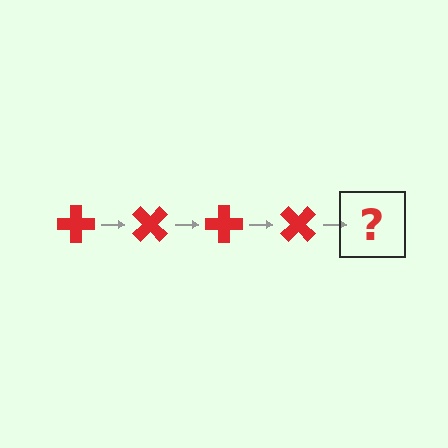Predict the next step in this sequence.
The next step is a red cross rotated 180 degrees.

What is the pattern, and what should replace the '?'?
The pattern is that the cross rotates 45 degrees each step. The '?' should be a red cross rotated 180 degrees.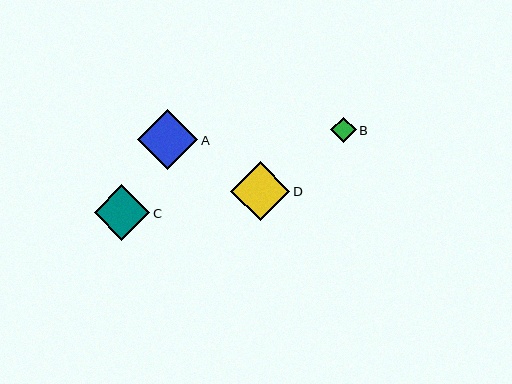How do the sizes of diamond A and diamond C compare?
Diamond A and diamond C are approximately the same size.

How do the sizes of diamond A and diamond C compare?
Diamond A and diamond C are approximately the same size.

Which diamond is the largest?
Diamond A is the largest with a size of approximately 60 pixels.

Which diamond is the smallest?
Diamond B is the smallest with a size of approximately 26 pixels.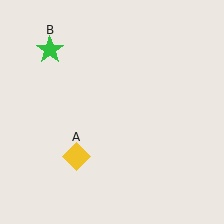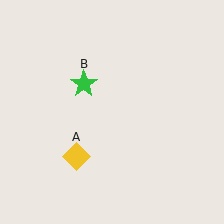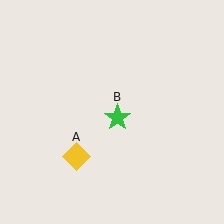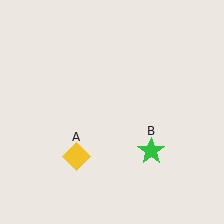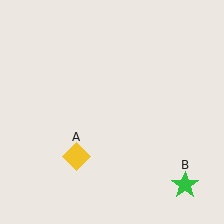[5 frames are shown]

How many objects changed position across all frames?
1 object changed position: green star (object B).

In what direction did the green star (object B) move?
The green star (object B) moved down and to the right.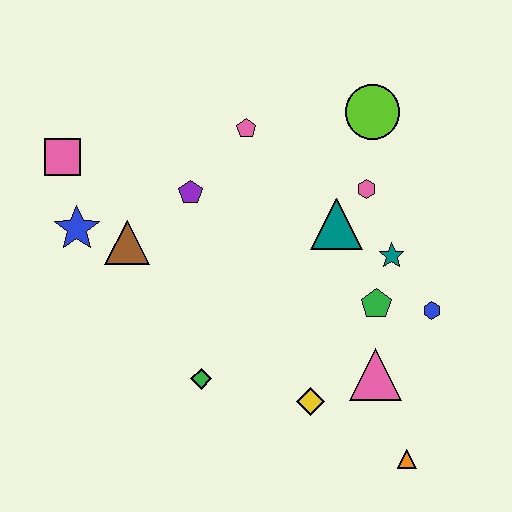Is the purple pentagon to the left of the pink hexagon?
Yes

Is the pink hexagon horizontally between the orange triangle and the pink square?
Yes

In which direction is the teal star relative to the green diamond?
The teal star is to the right of the green diamond.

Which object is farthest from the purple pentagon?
The orange triangle is farthest from the purple pentagon.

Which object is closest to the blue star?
The brown triangle is closest to the blue star.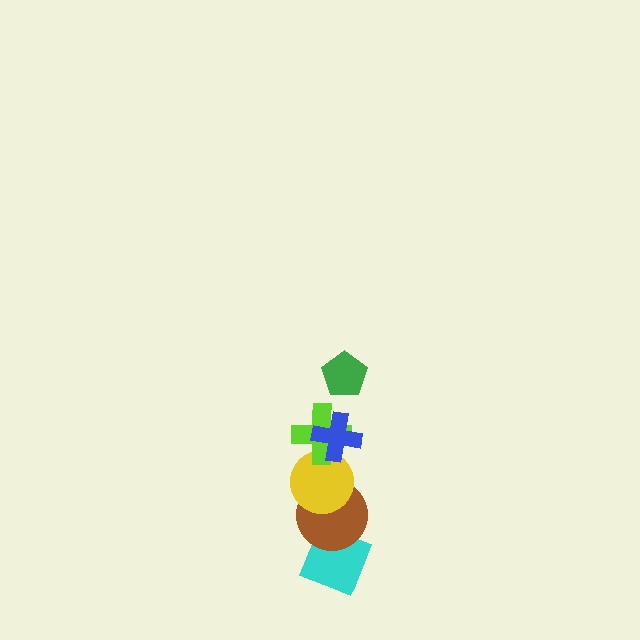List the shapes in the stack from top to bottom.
From top to bottom: the green pentagon, the blue cross, the lime cross, the yellow circle, the brown circle, the cyan diamond.